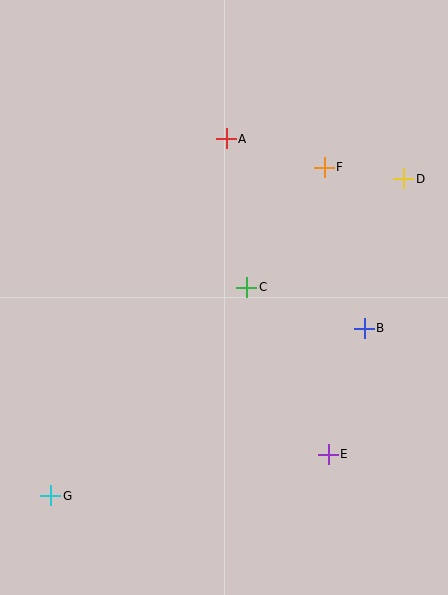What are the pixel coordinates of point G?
Point G is at (51, 496).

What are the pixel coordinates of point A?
Point A is at (226, 139).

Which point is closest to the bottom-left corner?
Point G is closest to the bottom-left corner.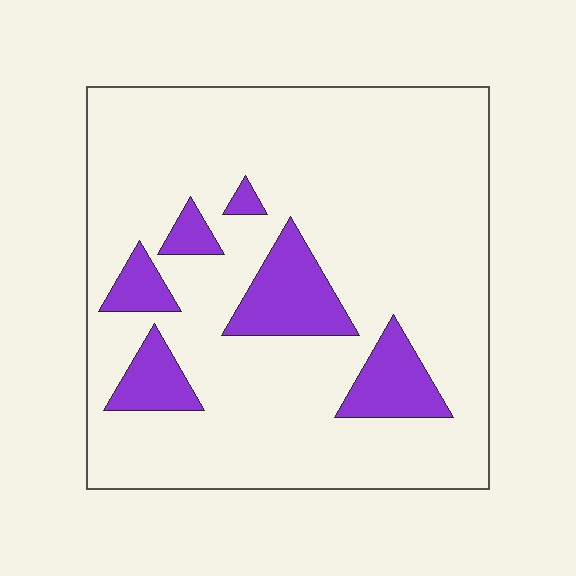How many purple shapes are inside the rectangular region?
6.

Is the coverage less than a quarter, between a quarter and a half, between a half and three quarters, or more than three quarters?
Less than a quarter.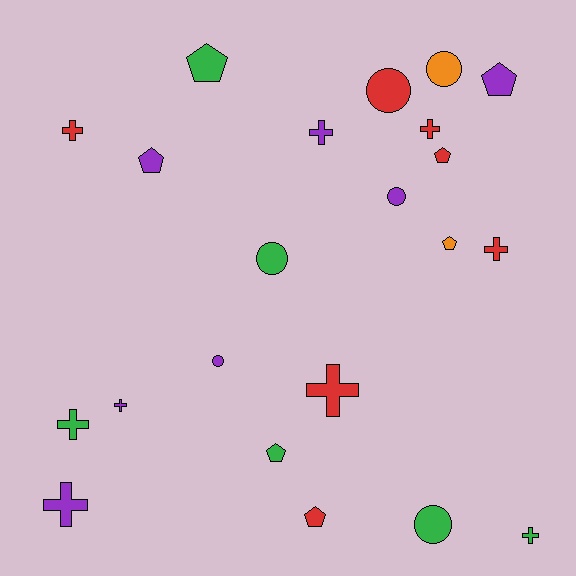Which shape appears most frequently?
Cross, with 9 objects.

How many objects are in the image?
There are 22 objects.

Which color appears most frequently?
Purple, with 7 objects.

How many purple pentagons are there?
There are 2 purple pentagons.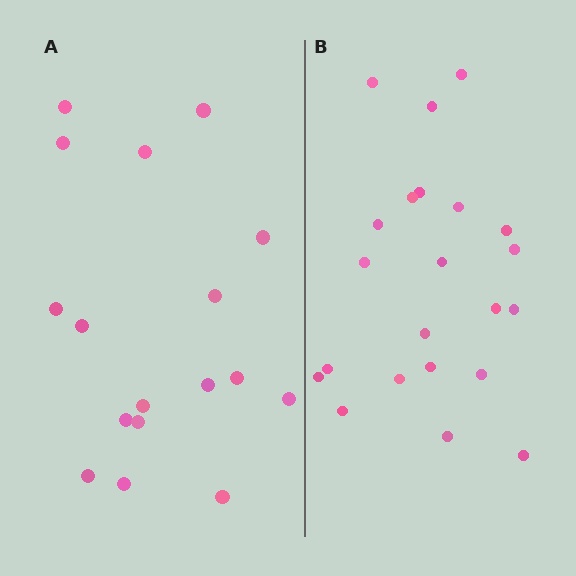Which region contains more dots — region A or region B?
Region B (the right region) has more dots.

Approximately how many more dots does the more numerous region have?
Region B has about 5 more dots than region A.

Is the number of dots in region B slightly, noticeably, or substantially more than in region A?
Region B has noticeably more, but not dramatically so. The ratio is roughly 1.3 to 1.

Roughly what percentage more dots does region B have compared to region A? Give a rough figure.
About 30% more.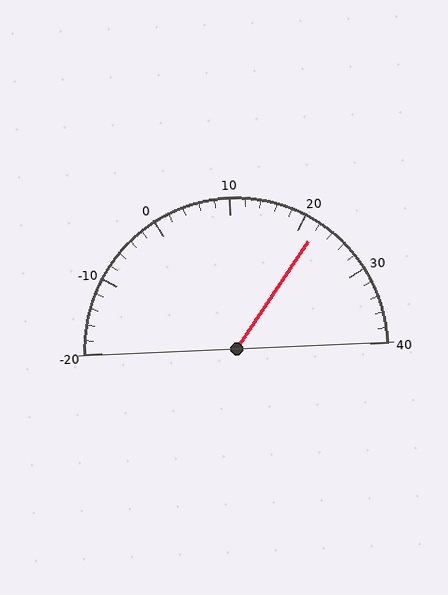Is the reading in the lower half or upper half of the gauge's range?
The reading is in the upper half of the range (-20 to 40).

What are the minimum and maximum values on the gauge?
The gauge ranges from -20 to 40.